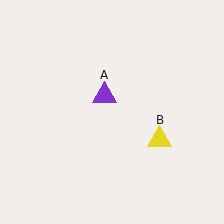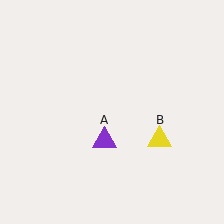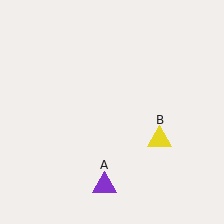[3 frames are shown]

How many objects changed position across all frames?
1 object changed position: purple triangle (object A).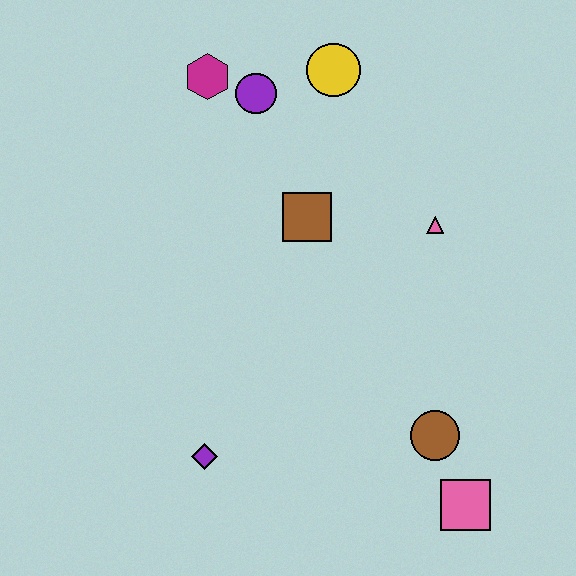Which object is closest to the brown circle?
The pink square is closest to the brown circle.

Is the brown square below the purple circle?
Yes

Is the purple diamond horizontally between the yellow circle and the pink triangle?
No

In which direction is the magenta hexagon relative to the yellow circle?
The magenta hexagon is to the left of the yellow circle.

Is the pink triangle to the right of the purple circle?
Yes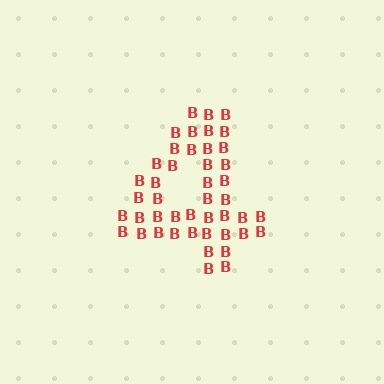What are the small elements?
The small elements are letter B's.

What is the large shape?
The large shape is the digit 4.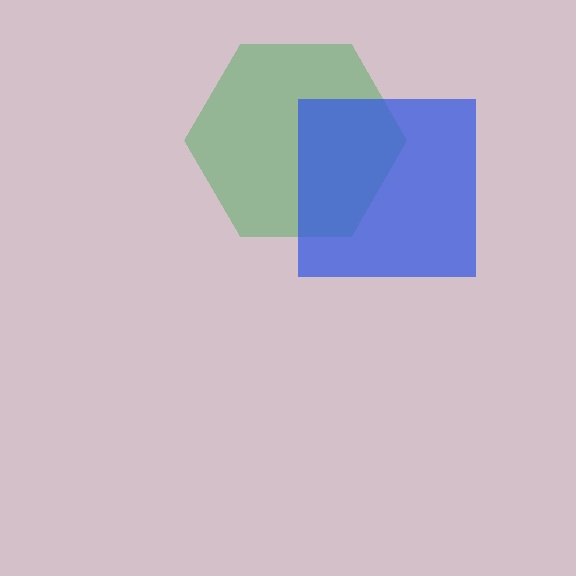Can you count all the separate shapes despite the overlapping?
Yes, there are 2 separate shapes.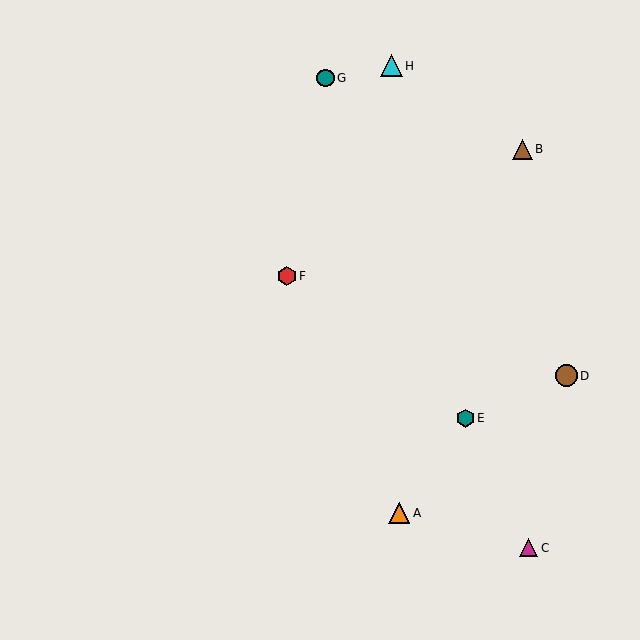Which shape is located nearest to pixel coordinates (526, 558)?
The magenta triangle (labeled C) at (529, 548) is nearest to that location.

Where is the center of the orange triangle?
The center of the orange triangle is at (399, 513).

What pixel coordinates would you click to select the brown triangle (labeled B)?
Click at (522, 149) to select the brown triangle B.